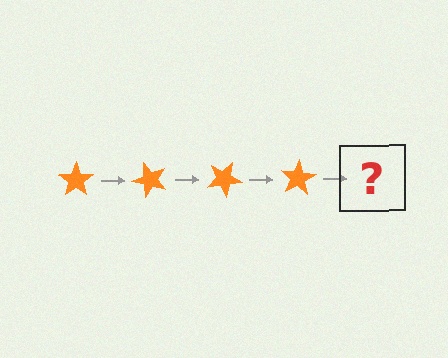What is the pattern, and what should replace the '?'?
The pattern is that the star rotates 50 degrees each step. The '?' should be an orange star rotated 200 degrees.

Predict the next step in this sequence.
The next step is an orange star rotated 200 degrees.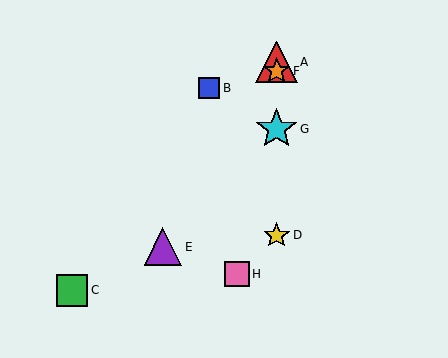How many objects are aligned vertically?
4 objects (A, D, F, G) are aligned vertically.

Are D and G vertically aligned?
Yes, both are at x≈277.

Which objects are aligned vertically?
Objects A, D, F, G are aligned vertically.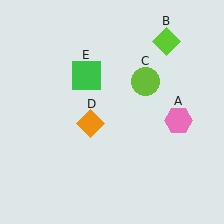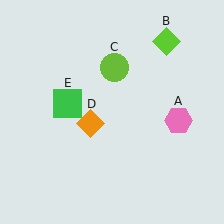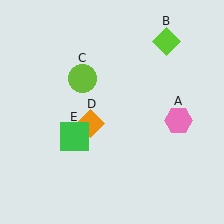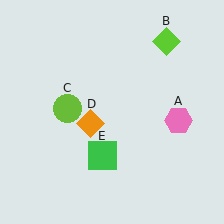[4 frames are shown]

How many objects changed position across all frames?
2 objects changed position: lime circle (object C), green square (object E).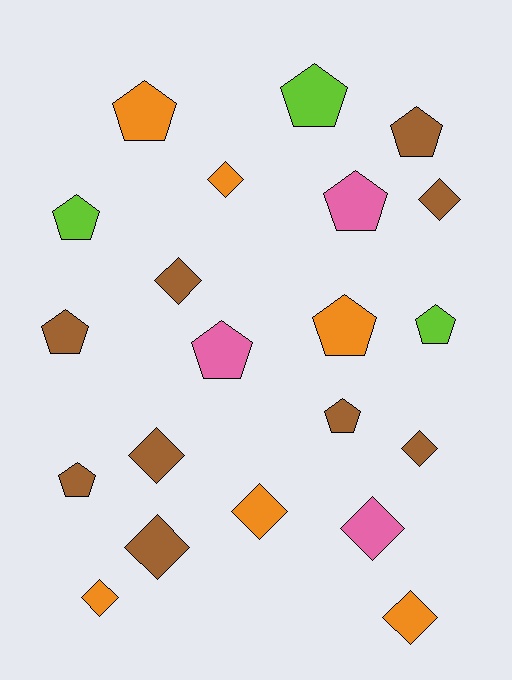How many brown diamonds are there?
There are 5 brown diamonds.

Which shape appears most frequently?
Pentagon, with 11 objects.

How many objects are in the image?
There are 21 objects.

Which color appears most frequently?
Brown, with 9 objects.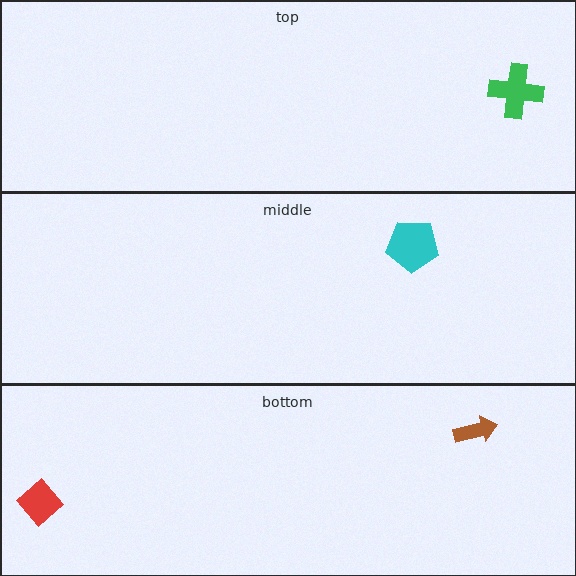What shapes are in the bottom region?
The red diamond, the brown arrow.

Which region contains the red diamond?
The bottom region.